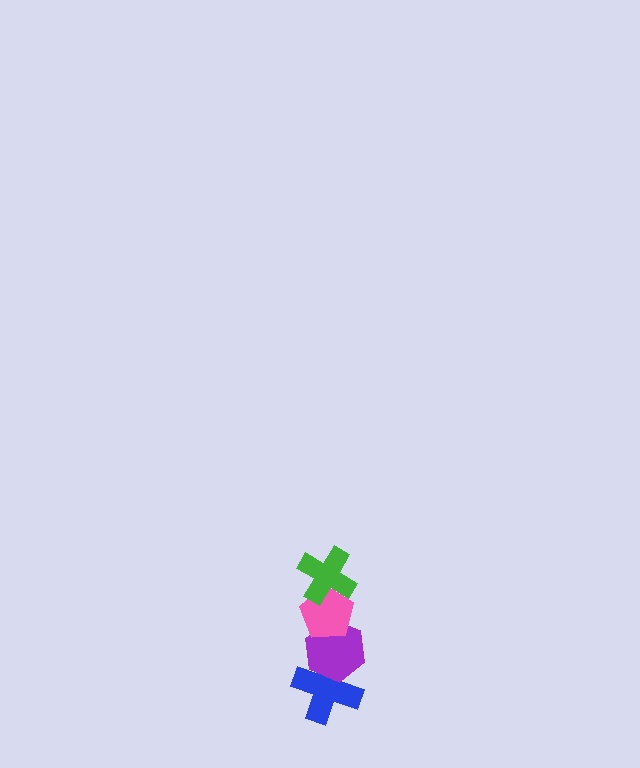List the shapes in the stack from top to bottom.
From top to bottom: the green cross, the pink pentagon, the purple hexagon, the blue cross.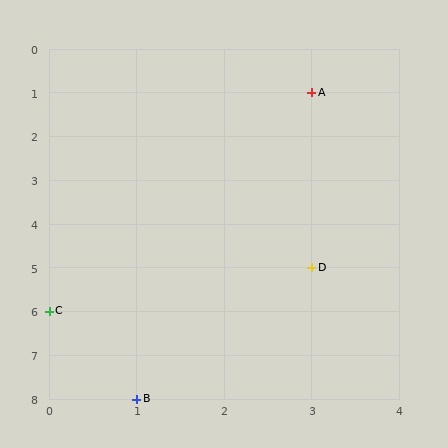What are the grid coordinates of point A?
Point A is at grid coordinates (3, 1).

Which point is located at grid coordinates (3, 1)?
Point A is at (3, 1).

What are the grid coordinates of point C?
Point C is at grid coordinates (0, 6).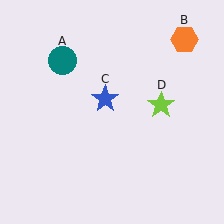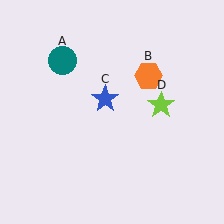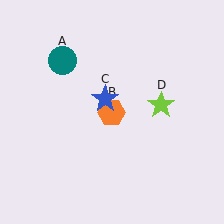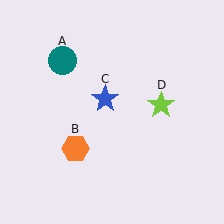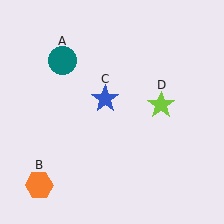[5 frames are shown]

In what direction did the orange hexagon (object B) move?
The orange hexagon (object B) moved down and to the left.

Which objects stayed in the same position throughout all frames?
Teal circle (object A) and blue star (object C) and lime star (object D) remained stationary.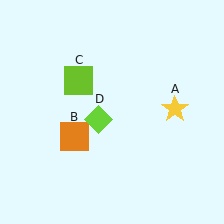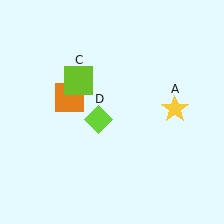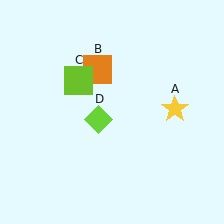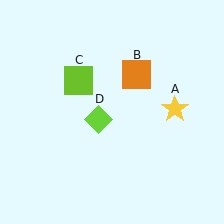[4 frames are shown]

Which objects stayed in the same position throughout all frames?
Yellow star (object A) and lime square (object C) and lime diamond (object D) remained stationary.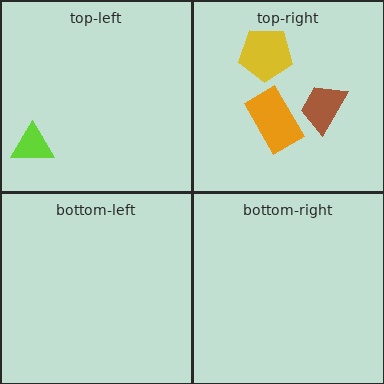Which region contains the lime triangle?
The top-left region.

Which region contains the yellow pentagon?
The top-right region.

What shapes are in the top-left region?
The lime triangle.